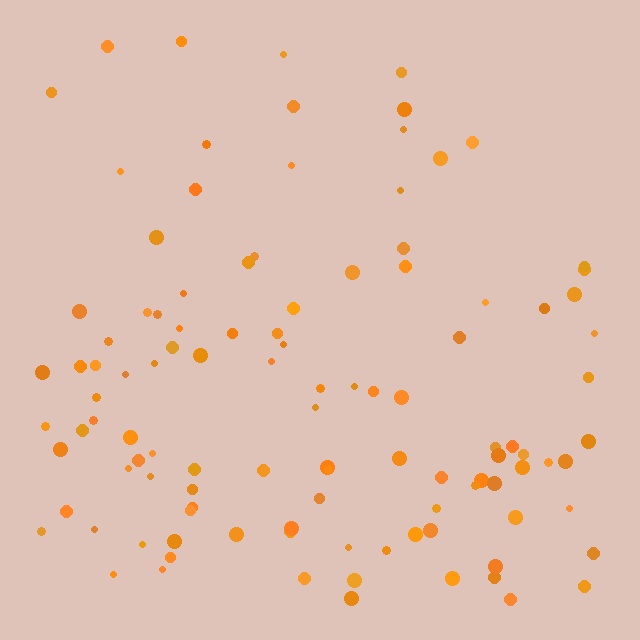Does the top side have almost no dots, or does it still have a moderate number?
Still a moderate number, just noticeably fewer than the bottom.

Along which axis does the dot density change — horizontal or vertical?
Vertical.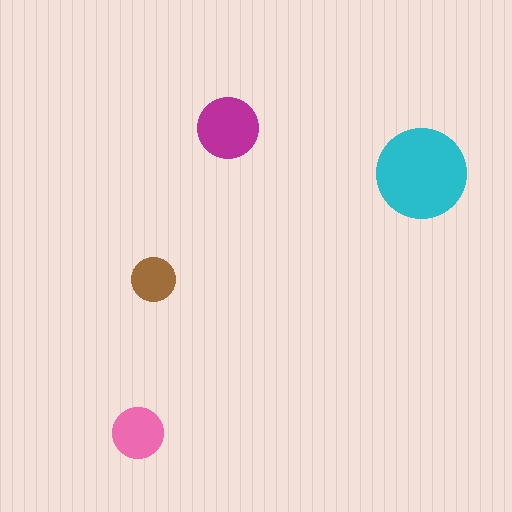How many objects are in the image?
There are 4 objects in the image.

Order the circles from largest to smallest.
the cyan one, the magenta one, the pink one, the brown one.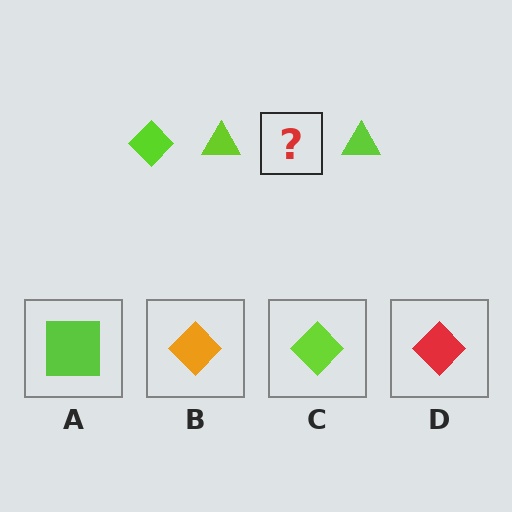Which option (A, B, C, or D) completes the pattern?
C.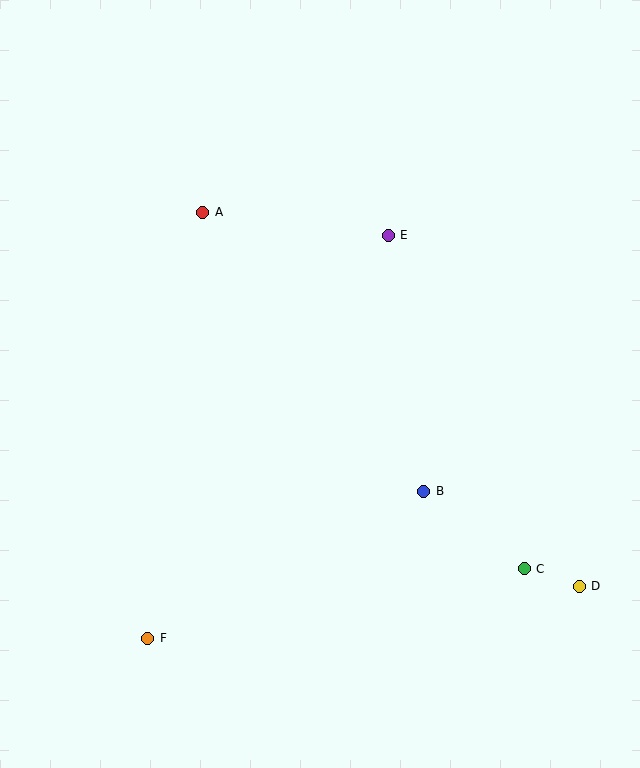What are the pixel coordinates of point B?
Point B is at (424, 491).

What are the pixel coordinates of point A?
Point A is at (203, 212).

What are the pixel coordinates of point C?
Point C is at (524, 569).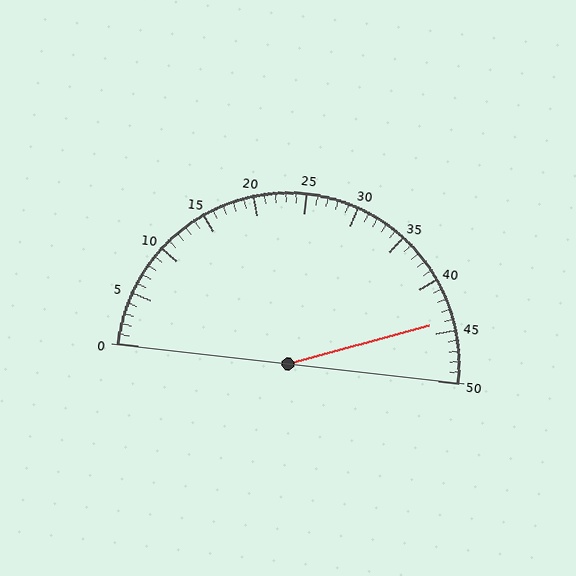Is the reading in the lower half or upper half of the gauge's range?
The reading is in the upper half of the range (0 to 50).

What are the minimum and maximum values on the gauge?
The gauge ranges from 0 to 50.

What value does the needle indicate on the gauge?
The needle indicates approximately 44.